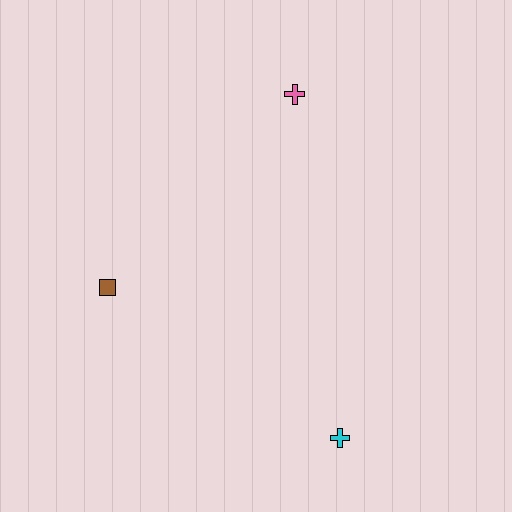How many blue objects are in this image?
There are no blue objects.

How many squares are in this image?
There is 1 square.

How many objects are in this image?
There are 3 objects.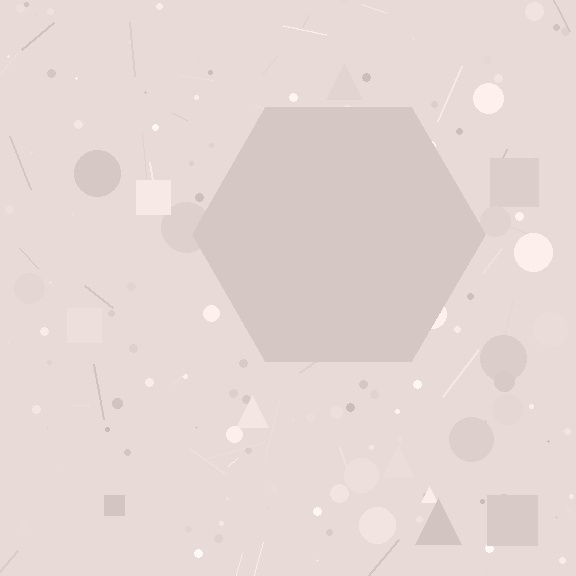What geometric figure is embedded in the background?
A hexagon is embedded in the background.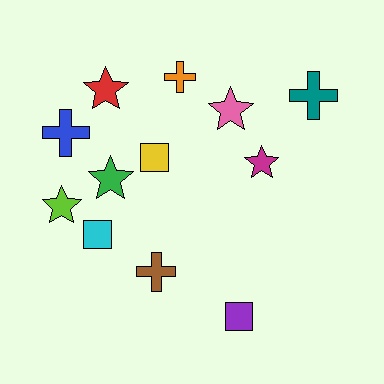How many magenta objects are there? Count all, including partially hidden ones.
There is 1 magenta object.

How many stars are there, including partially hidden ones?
There are 5 stars.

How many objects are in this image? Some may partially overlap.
There are 12 objects.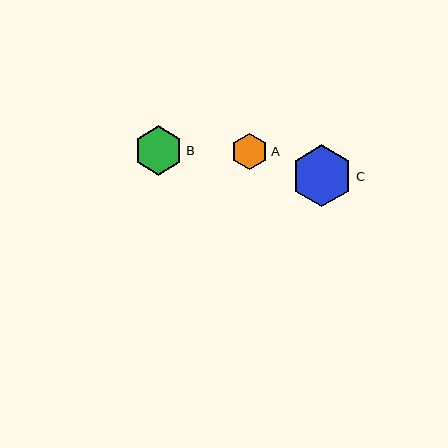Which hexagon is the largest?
Hexagon C is the largest with a size of approximately 62 pixels.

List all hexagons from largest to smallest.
From largest to smallest: C, B, A.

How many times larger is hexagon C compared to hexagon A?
Hexagon C is approximately 1.7 times the size of hexagon A.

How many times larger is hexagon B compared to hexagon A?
Hexagon B is approximately 1.4 times the size of hexagon A.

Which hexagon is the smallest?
Hexagon A is the smallest with a size of approximately 36 pixels.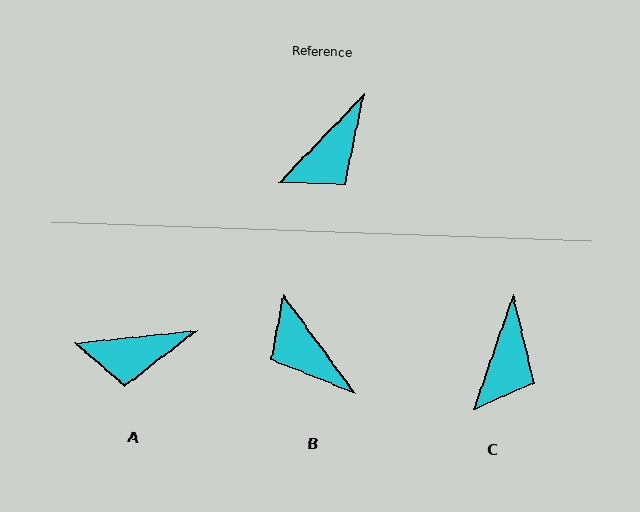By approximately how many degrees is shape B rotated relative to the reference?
Approximately 100 degrees clockwise.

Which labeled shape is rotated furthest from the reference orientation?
B, about 100 degrees away.